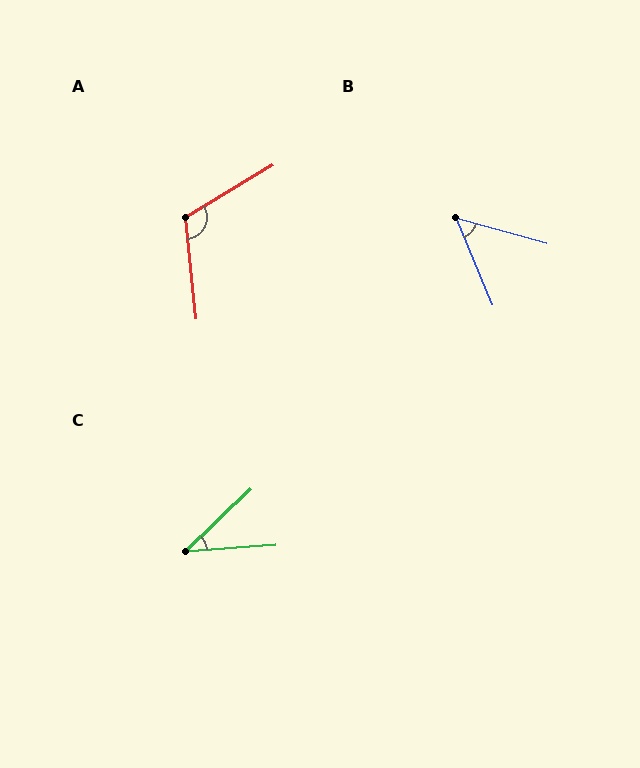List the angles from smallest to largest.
C (39°), B (52°), A (115°).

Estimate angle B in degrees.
Approximately 52 degrees.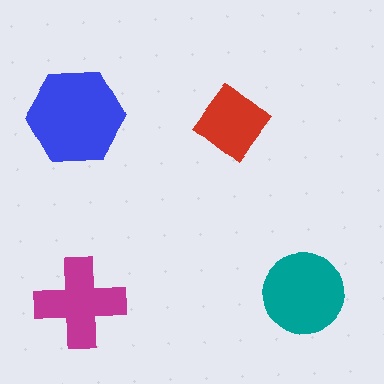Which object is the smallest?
The red diamond.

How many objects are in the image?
There are 4 objects in the image.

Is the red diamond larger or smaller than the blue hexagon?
Smaller.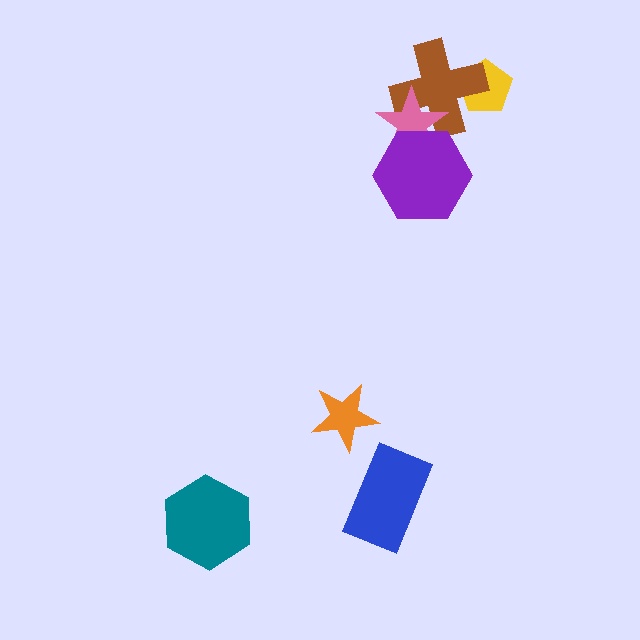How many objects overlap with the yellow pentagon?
1 object overlaps with the yellow pentagon.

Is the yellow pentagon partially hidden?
Yes, it is partially covered by another shape.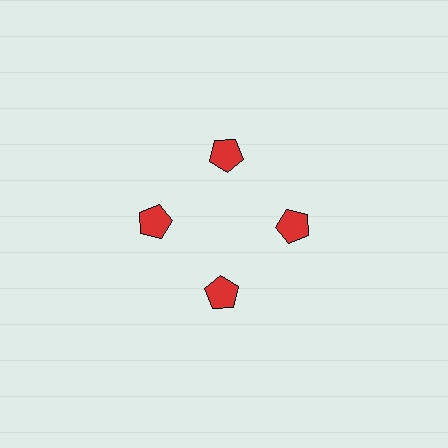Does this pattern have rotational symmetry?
Yes, this pattern has 4-fold rotational symmetry. It looks the same after rotating 90 degrees around the center.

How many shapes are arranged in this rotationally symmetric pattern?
There are 4 shapes, arranged in 4 groups of 1.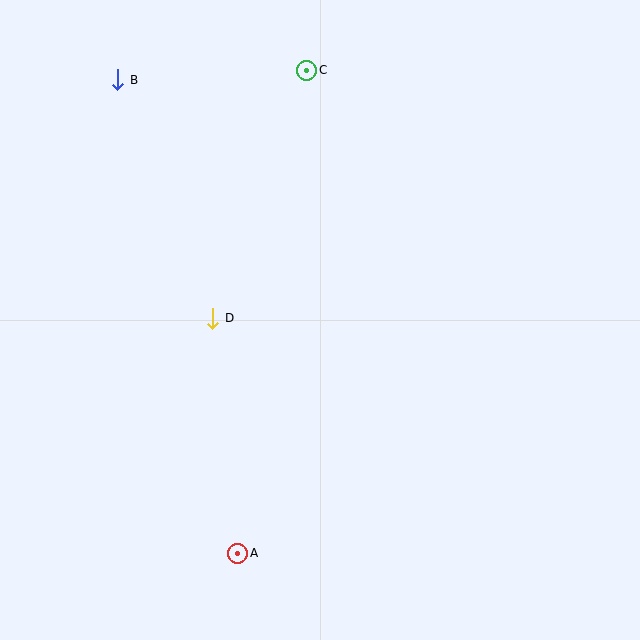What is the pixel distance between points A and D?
The distance between A and D is 236 pixels.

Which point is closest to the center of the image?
Point D at (213, 318) is closest to the center.